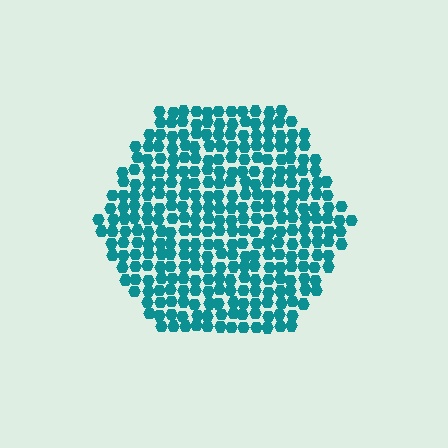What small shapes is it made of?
It is made of small hexagons.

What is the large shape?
The large shape is a hexagon.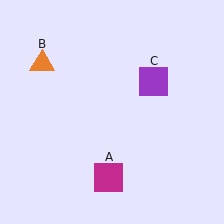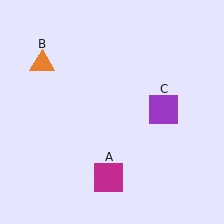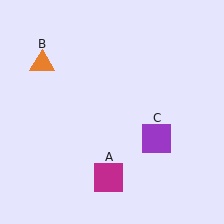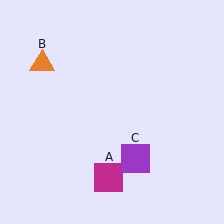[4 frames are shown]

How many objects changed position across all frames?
1 object changed position: purple square (object C).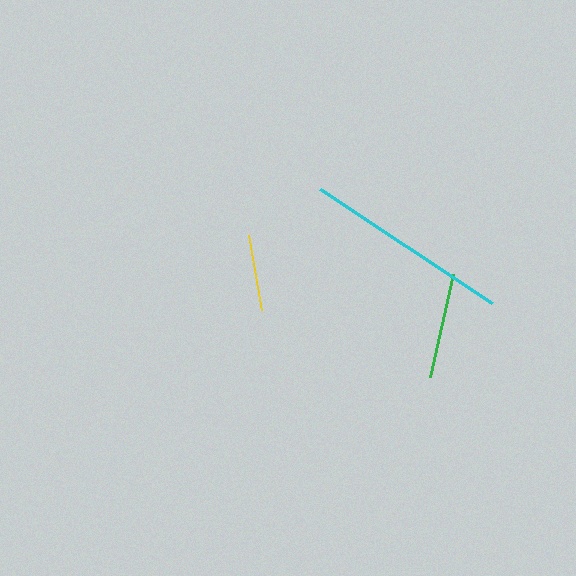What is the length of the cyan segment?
The cyan segment is approximately 206 pixels long.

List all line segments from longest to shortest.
From longest to shortest: cyan, green, yellow.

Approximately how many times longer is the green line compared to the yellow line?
The green line is approximately 1.4 times the length of the yellow line.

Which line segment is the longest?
The cyan line is the longest at approximately 206 pixels.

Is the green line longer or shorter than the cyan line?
The cyan line is longer than the green line.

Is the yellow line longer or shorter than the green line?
The green line is longer than the yellow line.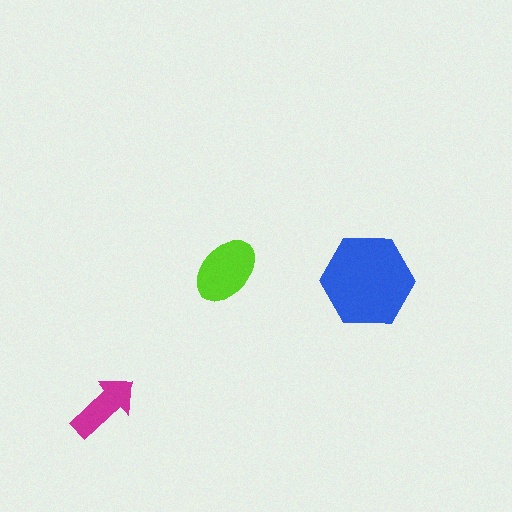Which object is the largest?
The blue hexagon.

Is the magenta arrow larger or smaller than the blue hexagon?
Smaller.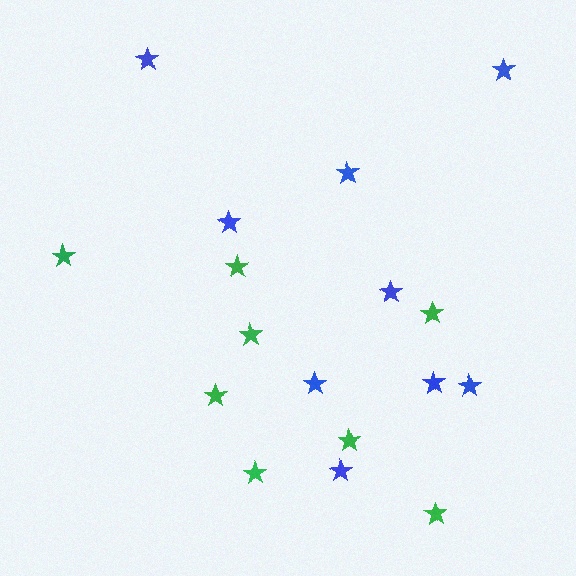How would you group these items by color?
There are 2 groups: one group of blue stars (9) and one group of green stars (8).